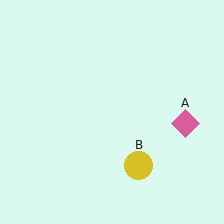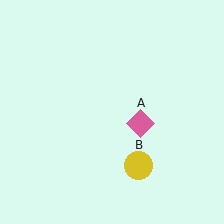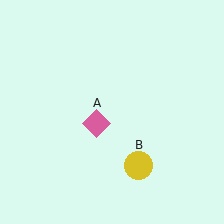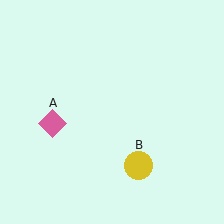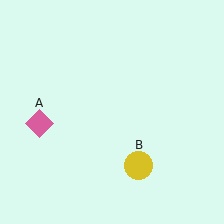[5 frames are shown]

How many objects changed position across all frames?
1 object changed position: pink diamond (object A).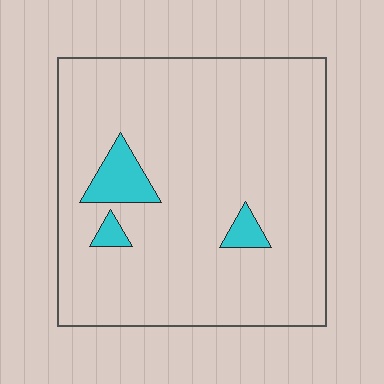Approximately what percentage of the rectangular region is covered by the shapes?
Approximately 5%.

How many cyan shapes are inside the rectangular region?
3.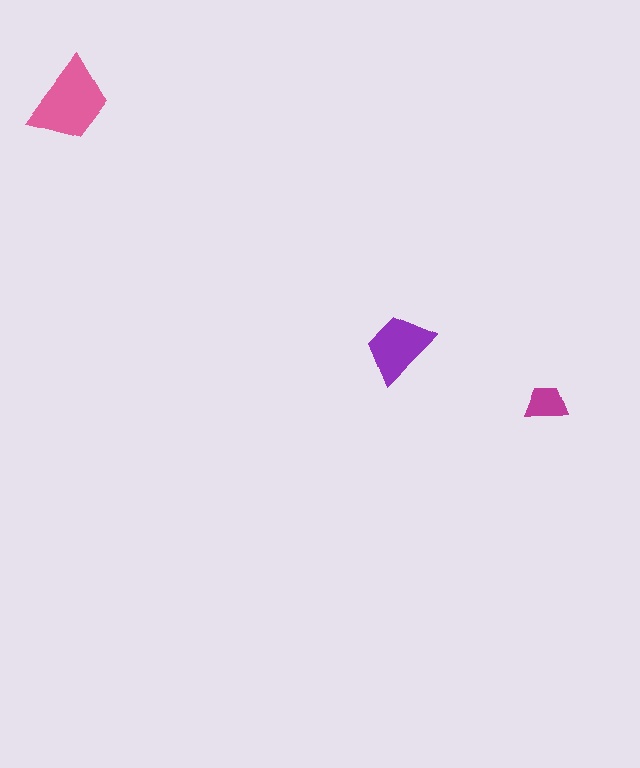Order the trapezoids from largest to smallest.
the pink one, the purple one, the magenta one.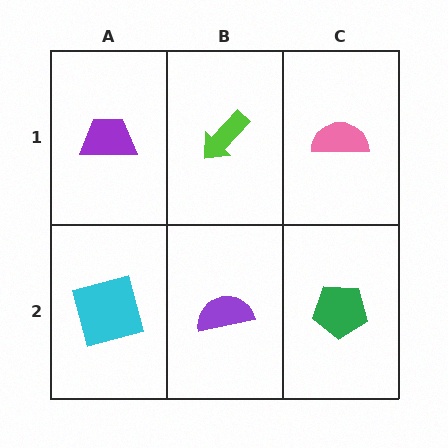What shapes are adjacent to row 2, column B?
A lime arrow (row 1, column B), a cyan square (row 2, column A), a green pentagon (row 2, column C).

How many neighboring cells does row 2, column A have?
2.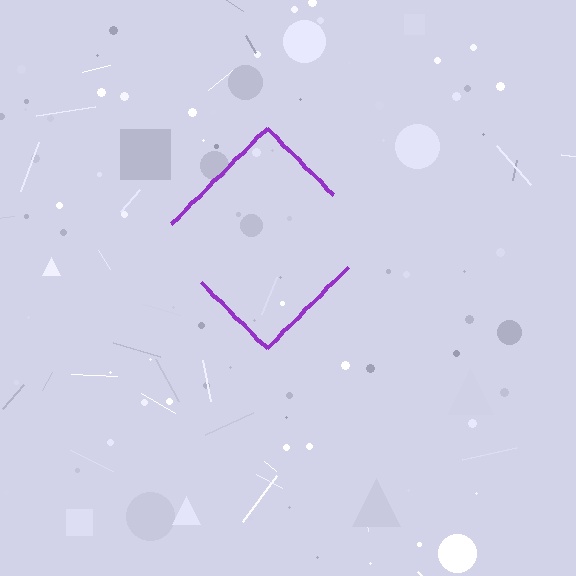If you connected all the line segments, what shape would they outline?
They would outline a diamond.